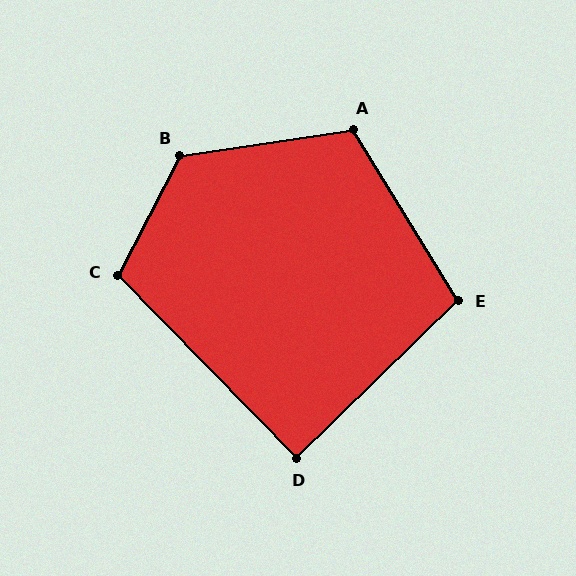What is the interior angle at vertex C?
Approximately 108 degrees (obtuse).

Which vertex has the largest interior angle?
B, at approximately 126 degrees.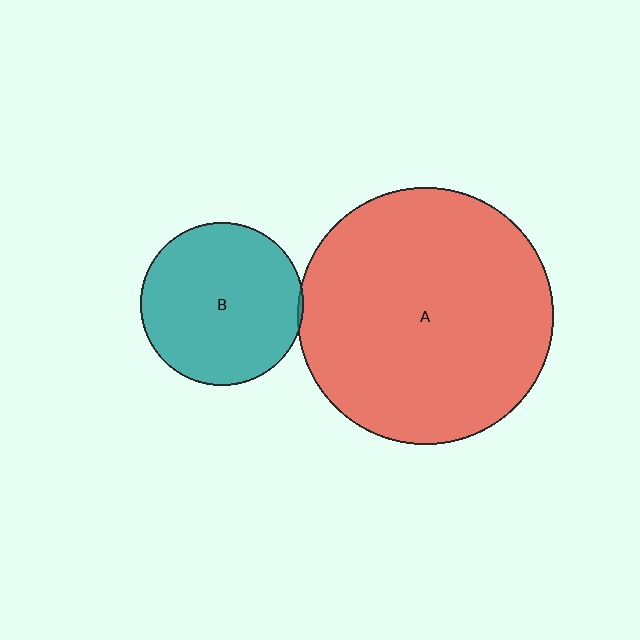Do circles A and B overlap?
Yes.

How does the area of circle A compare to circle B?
Approximately 2.5 times.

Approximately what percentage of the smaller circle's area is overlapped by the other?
Approximately 5%.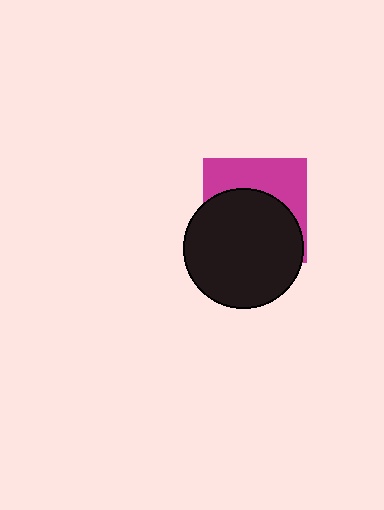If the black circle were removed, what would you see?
You would see the complete magenta square.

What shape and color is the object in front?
The object in front is a black circle.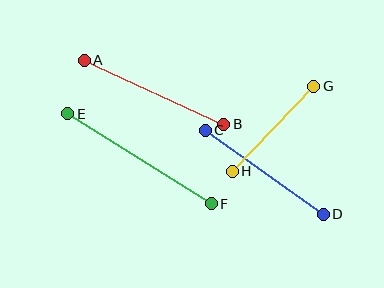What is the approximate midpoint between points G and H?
The midpoint is at approximately (273, 129) pixels.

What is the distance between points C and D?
The distance is approximately 145 pixels.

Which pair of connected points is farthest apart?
Points E and F are farthest apart.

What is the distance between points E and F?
The distance is approximately 169 pixels.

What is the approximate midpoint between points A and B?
The midpoint is at approximately (154, 92) pixels.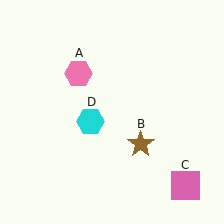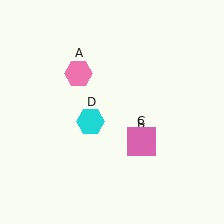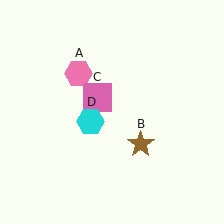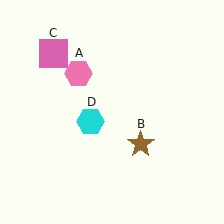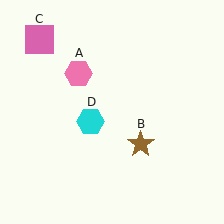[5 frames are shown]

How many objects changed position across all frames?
1 object changed position: pink square (object C).